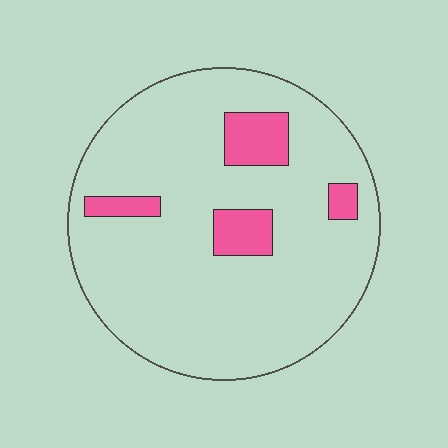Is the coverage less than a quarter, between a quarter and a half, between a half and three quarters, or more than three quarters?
Less than a quarter.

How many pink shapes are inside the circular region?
4.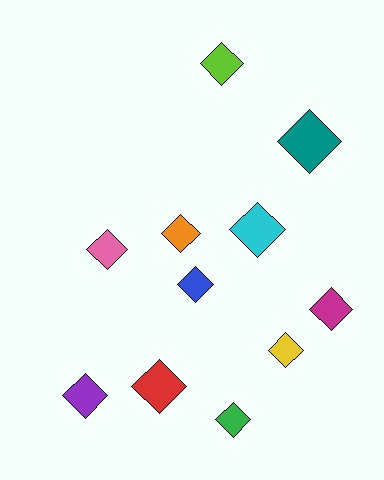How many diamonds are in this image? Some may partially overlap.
There are 11 diamonds.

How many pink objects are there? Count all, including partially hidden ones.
There is 1 pink object.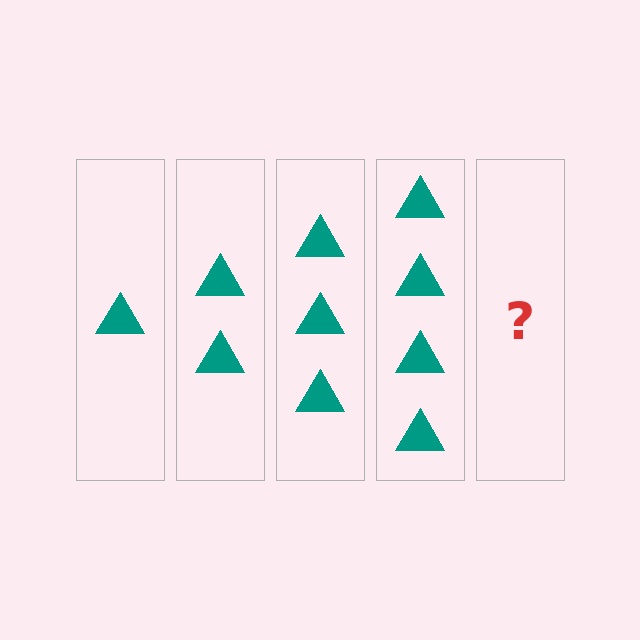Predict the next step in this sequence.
The next step is 5 triangles.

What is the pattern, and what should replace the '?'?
The pattern is that each step adds one more triangle. The '?' should be 5 triangles.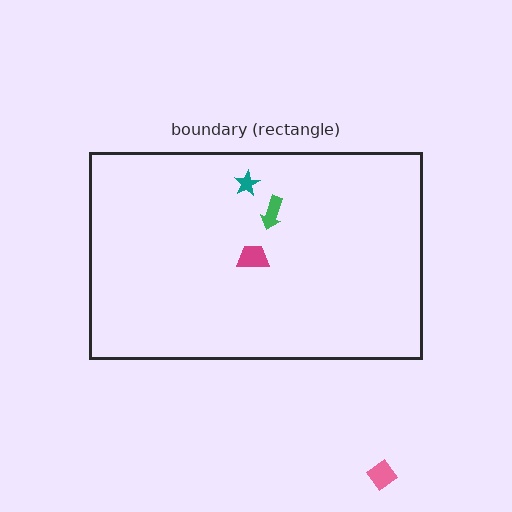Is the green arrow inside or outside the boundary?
Inside.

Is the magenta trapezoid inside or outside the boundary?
Inside.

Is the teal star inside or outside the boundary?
Inside.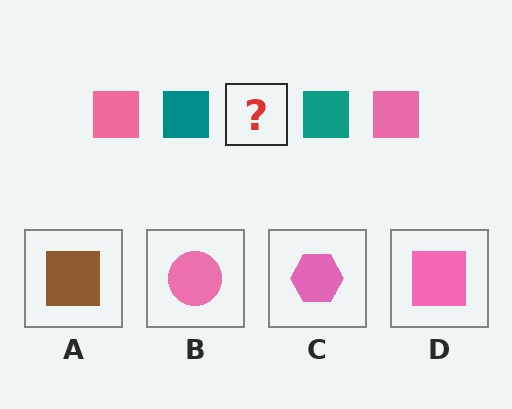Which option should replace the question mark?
Option D.